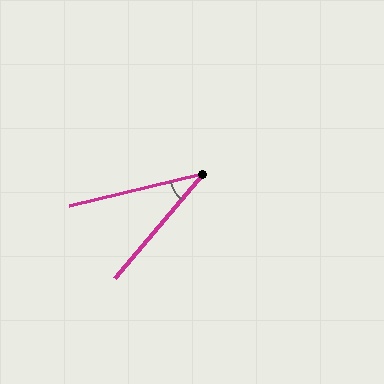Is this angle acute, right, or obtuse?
It is acute.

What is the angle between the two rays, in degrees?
Approximately 36 degrees.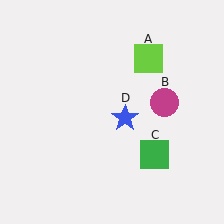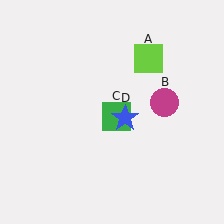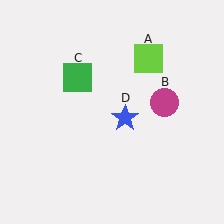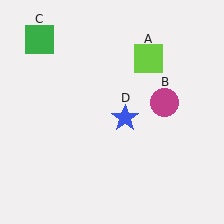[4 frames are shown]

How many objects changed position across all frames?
1 object changed position: green square (object C).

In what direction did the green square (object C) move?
The green square (object C) moved up and to the left.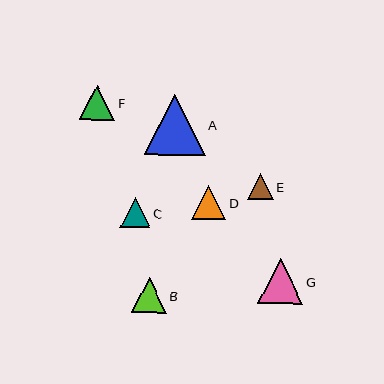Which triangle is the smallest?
Triangle E is the smallest with a size of approximately 26 pixels.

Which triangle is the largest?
Triangle A is the largest with a size of approximately 61 pixels.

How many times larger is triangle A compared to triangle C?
Triangle A is approximately 2.0 times the size of triangle C.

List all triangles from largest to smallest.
From largest to smallest: A, G, F, B, D, C, E.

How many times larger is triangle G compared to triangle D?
Triangle G is approximately 1.3 times the size of triangle D.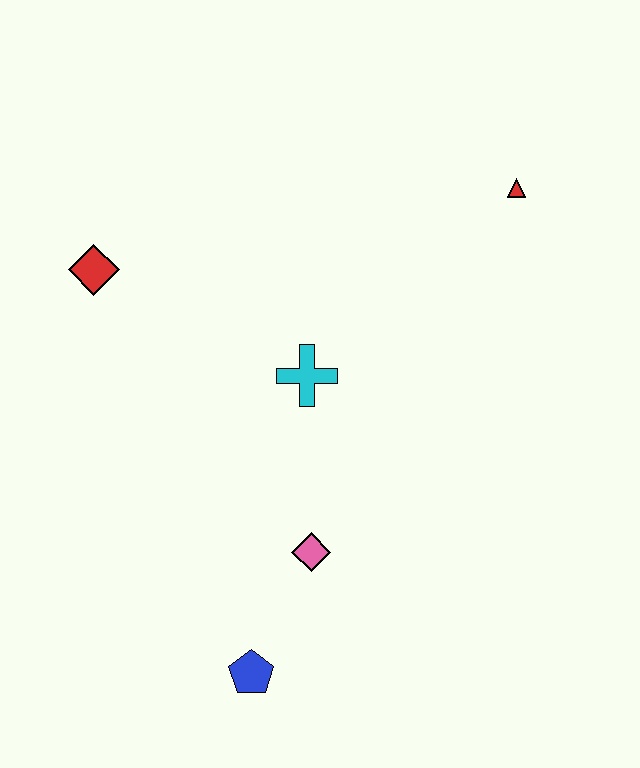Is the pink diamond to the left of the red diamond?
No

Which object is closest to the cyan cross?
The pink diamond is closest to the cyan cross.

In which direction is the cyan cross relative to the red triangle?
The cyan cross is to the left of the red triangle.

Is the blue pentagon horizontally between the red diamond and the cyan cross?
Yes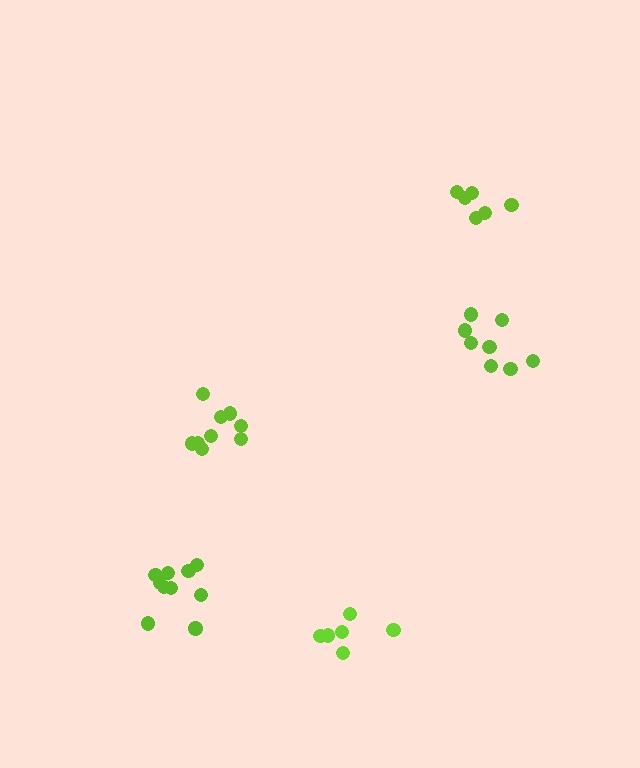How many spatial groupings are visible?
There are 5 spatial groupings.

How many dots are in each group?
Group 1: 10 dots, Group 2: 8 dots, Group 3: 6 dots, Group 4: 6 dots, Group 5: 9 dots (39 total).